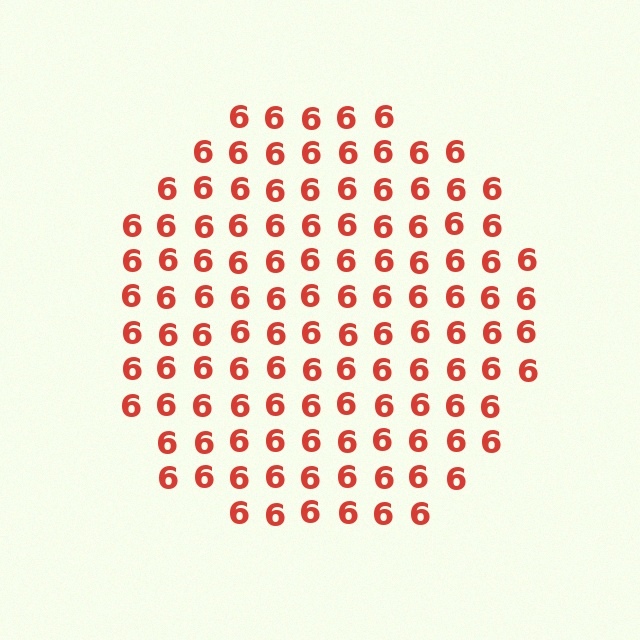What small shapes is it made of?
It is made of small digit 6's.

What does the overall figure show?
The overall figure shows a circle.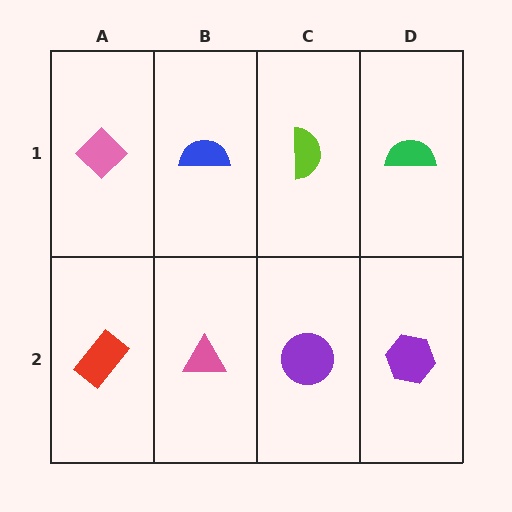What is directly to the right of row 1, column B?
A lime semicircle.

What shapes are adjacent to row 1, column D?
A purple hexagon (row 2, column D), a lime semicircle (row 1, column C).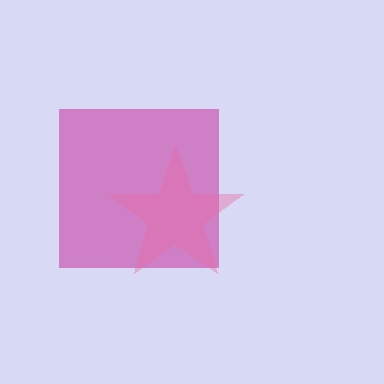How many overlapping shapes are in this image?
There are 2 overlapping shapes in the image.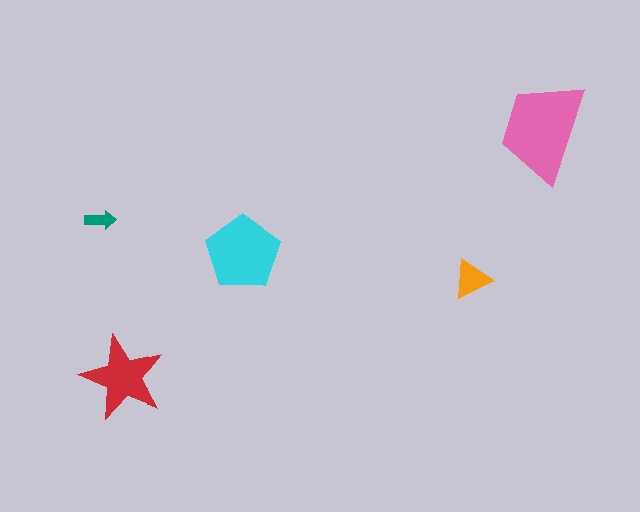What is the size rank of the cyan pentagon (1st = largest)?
2nd.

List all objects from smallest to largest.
The teal arrow, the orange triangle, the red star, the cyan pentagon, the pink trapezoid.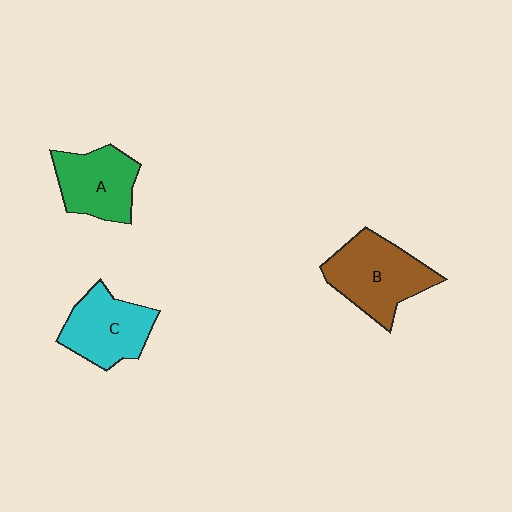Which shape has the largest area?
Shape B (brown).